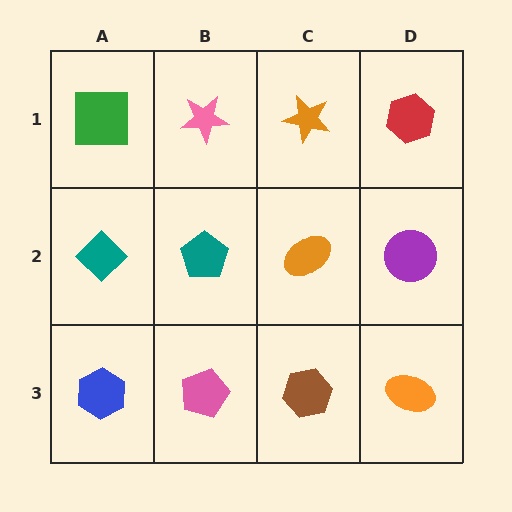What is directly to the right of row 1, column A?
A pink star.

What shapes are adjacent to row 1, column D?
A purple circle (row 2, column D), an orange star (row 1, column C).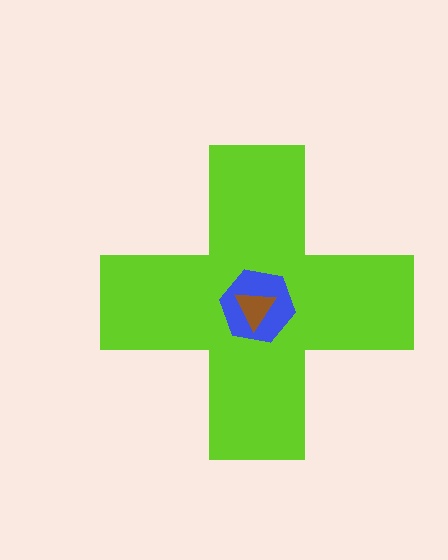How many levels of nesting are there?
3.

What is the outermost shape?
The lime cross.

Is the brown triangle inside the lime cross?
Yes.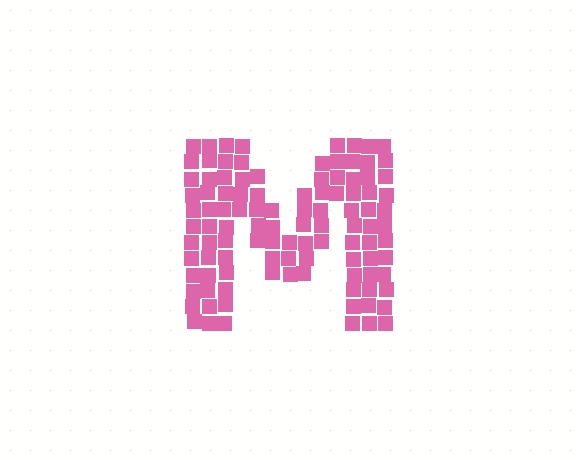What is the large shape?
The large shape is the letter M.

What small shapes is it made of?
It is made of small squares.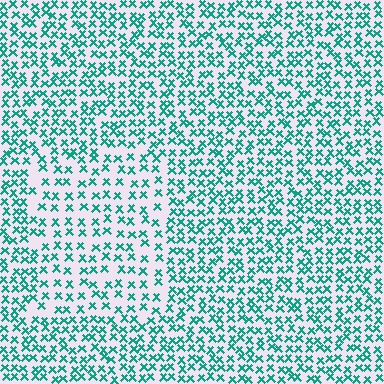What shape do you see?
I see a rectangle.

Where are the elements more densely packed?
The elements are more densely packed outside the rectangle boundary.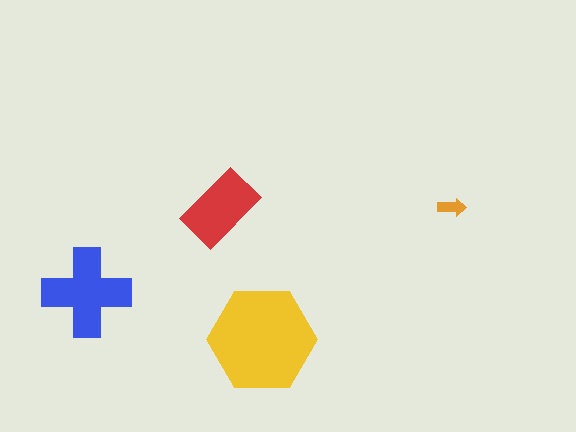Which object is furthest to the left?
The blue cross is leftmost.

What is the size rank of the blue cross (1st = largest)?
2nd.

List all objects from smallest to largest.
The orange arrow, the red rectangle, the blue cross, the yellow hexagon.